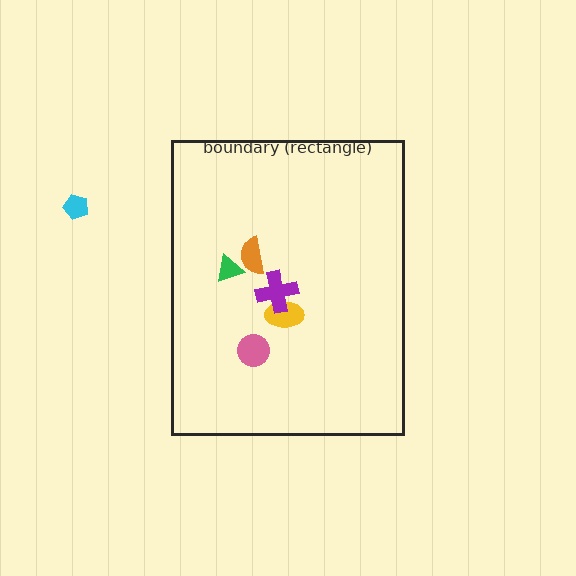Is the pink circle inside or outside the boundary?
Inside.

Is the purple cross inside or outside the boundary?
Inside.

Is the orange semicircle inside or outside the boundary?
Inside.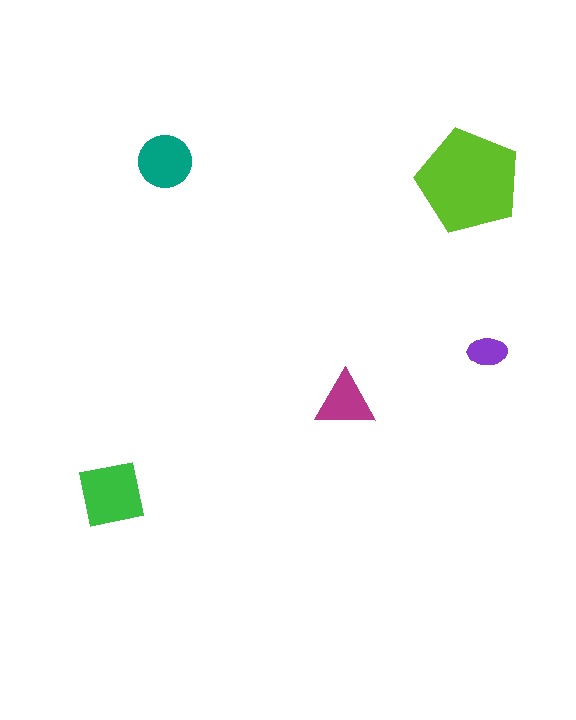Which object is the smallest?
The purple ellipse.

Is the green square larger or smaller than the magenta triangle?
Larger.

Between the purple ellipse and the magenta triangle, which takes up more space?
The magenta triangle.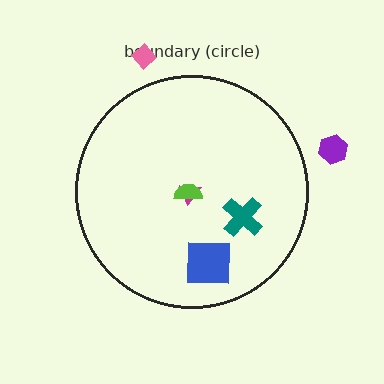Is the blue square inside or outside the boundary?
Inside.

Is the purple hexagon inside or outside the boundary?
Outside.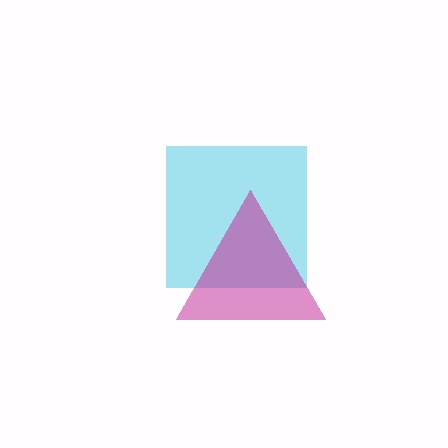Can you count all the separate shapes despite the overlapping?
Yes, there are 2 separate shapes.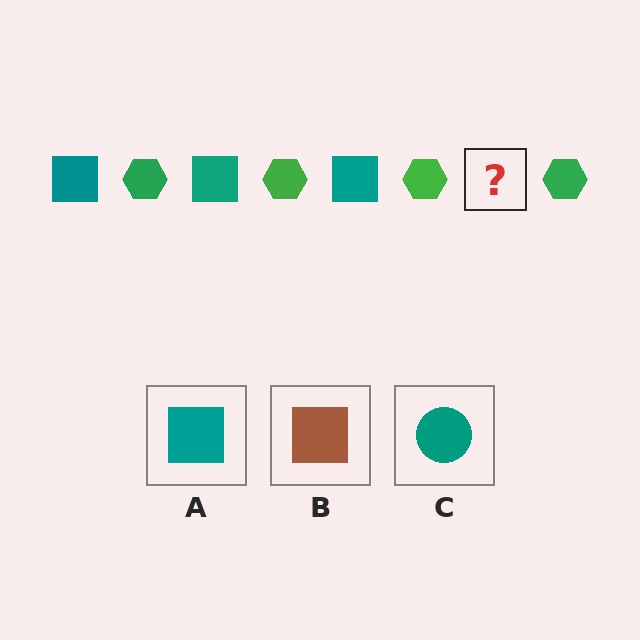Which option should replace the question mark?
Option A.